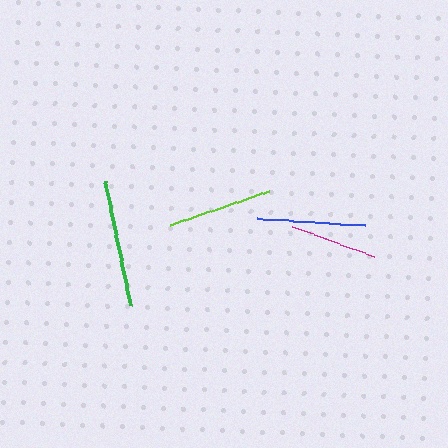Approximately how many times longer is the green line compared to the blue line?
The green line is approximately 1.2 times the length of the blue line.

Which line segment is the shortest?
The magenta line is the shortest at approximately 87 pixels.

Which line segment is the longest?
The green line is the longest at approximately 127 pixels.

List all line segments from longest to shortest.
From longest to shortest: green, blue, lime, magenta.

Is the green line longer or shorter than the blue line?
The green line is longer than the blue line.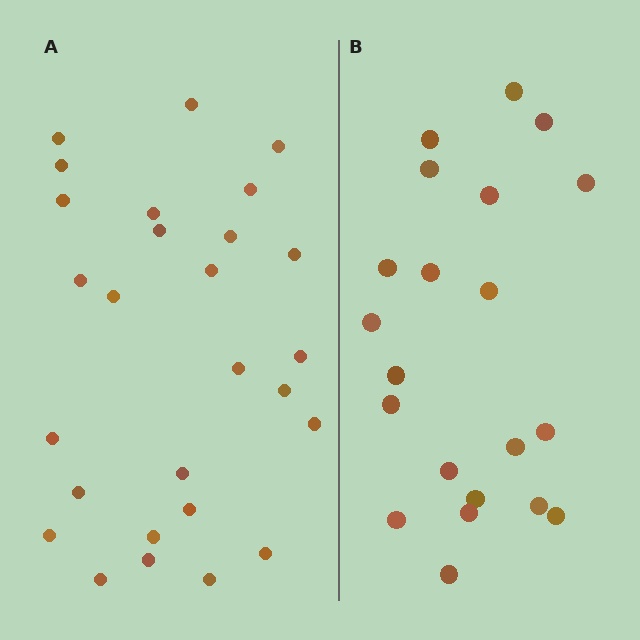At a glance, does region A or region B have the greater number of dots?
Region A (the left region) has more dots.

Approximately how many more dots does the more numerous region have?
Region A has about 6 more dots than region B.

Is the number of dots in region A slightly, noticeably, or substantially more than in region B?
Region A has noticeably more, but not dramatically so. The ratio is roughly 1.3 to 1.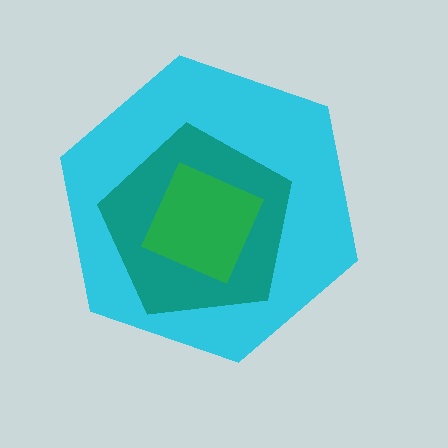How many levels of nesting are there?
3.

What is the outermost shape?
The cyan hexagon.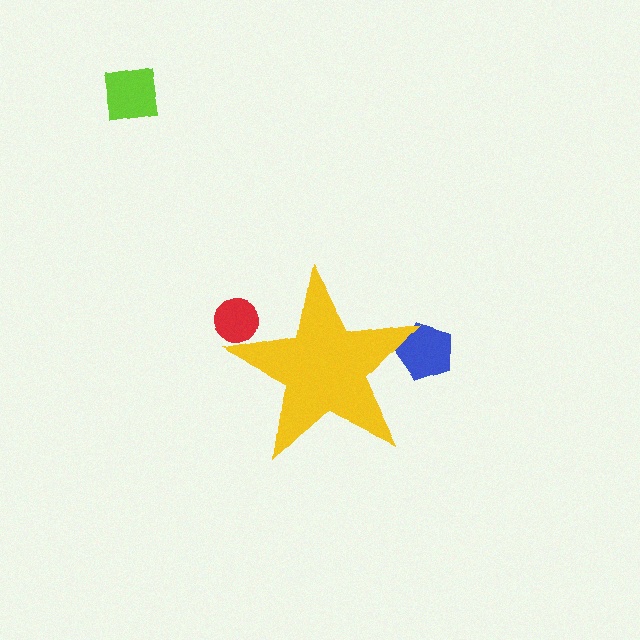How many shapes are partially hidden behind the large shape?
2 shapes are partially hidden.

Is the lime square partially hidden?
No, the lime square is fully visible.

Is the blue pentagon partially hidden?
Yes, the blue pentagon is partially hidden behind the yellow star.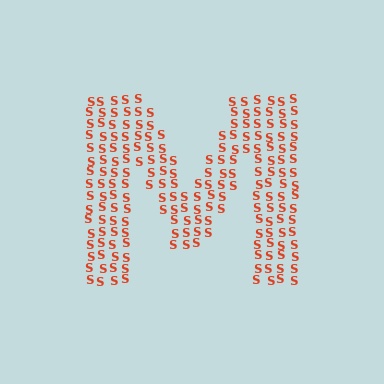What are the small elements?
The small elements are letter S's.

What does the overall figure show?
The overall figure shows the letter M.